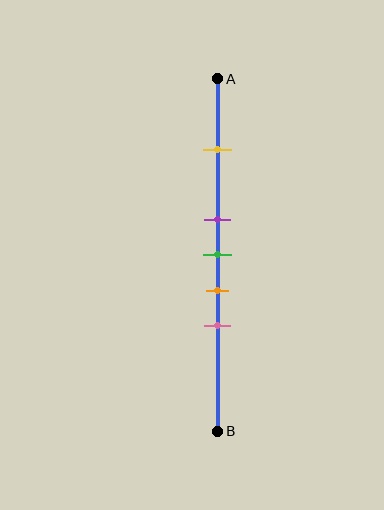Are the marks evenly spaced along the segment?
No, the marks are not evenly spaced.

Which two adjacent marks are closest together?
The purple and green marks are the closest adjacent pair.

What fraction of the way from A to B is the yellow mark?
The yellow mark is approximately 20% (0.2) of the way from A to B.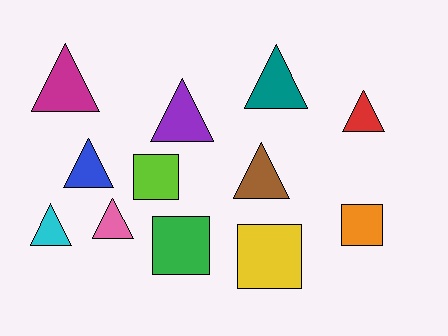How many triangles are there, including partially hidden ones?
There are 8 triangles.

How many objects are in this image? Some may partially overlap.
There are 12 objects.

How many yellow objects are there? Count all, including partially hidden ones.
There is 1 yellow object.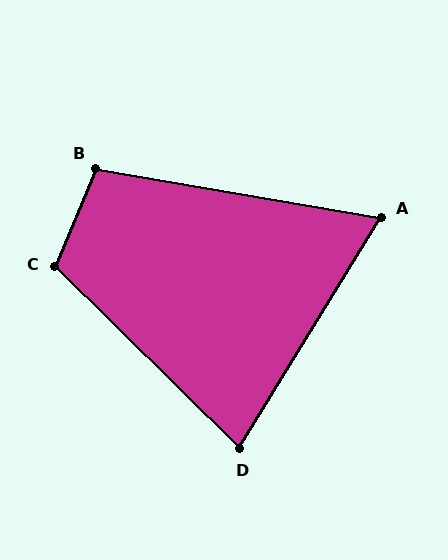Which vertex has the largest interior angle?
C, at approximately 112 degrees.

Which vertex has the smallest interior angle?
A, at approximately 68 degrees.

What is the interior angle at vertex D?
Approximately 77 degrees (acute).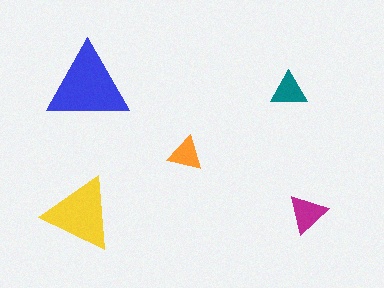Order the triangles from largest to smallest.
the blue one, the yellow one, the magenta one, the teal one, the orange one.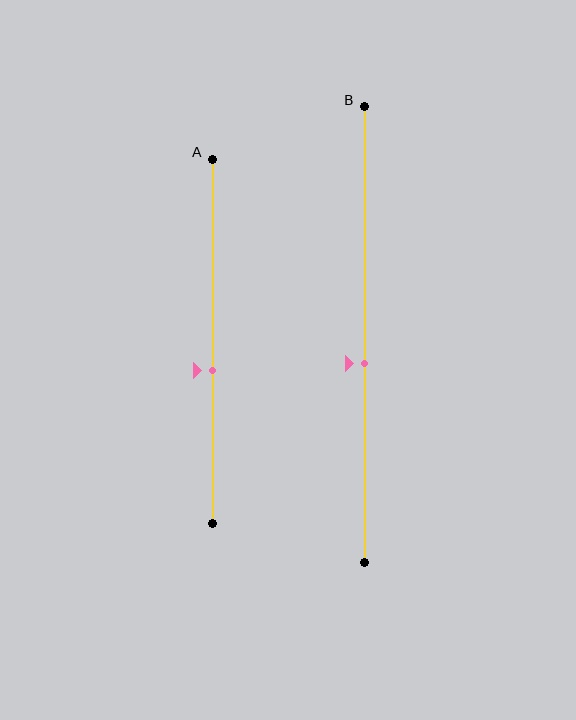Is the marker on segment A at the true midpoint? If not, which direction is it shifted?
No, the marker on segment A is shifted downward by about 8% of the segment length.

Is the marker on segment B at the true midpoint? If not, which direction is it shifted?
No, the marker on segment B is shifted downward by about 6% of the segment length.